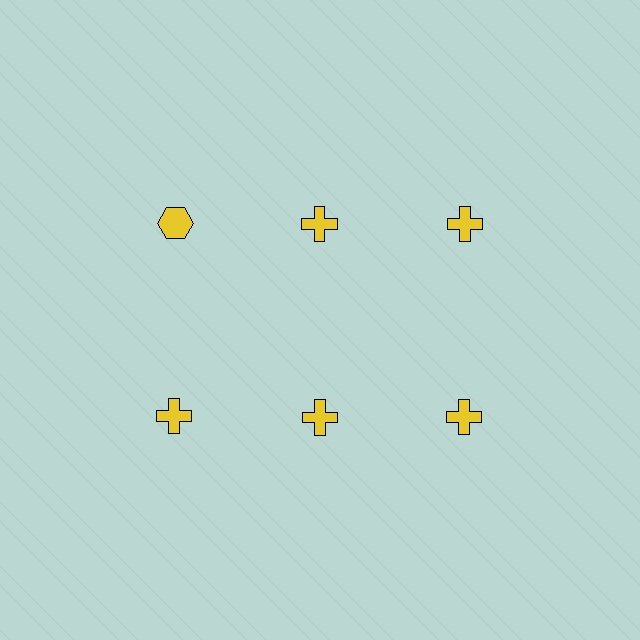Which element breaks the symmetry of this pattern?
The yellow hexagon in the top row, leftmost column breaks the symmetry. All other shapes are yellow crosses.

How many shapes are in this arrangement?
There are 6 shapes arranged in a grid pattern.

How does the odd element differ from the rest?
It has a different shape: hexagon instead of cross.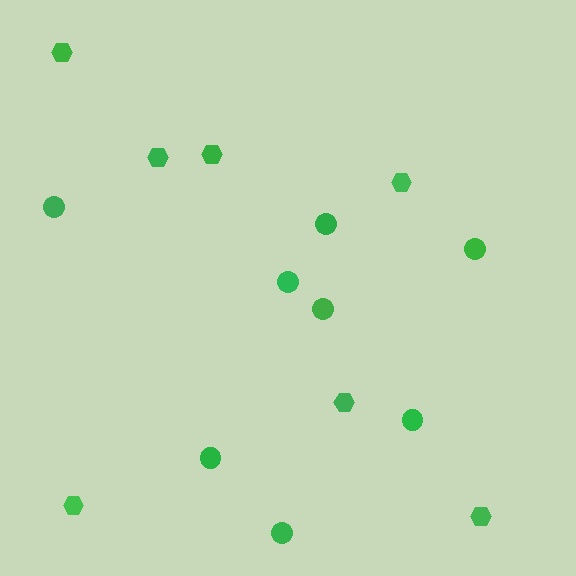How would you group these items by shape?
There are 2 groups: one group of circles (8) and one group of hexagons (7).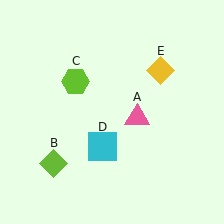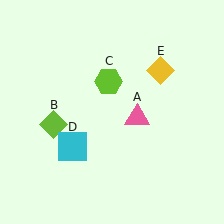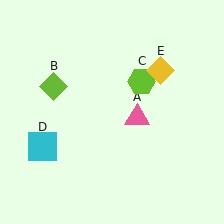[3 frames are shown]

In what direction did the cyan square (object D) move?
The cyan square (object D) moved left.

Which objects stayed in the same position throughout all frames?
Pink triangle (object A) and yellow diamond (object E) remained stationary.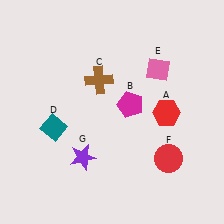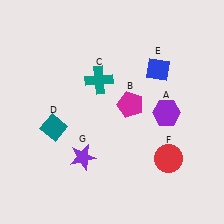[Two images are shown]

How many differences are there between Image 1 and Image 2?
There are 3 differences between the two images.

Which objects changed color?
A changed from red to purple. C changed from brown to teal. E changed from pink to blue.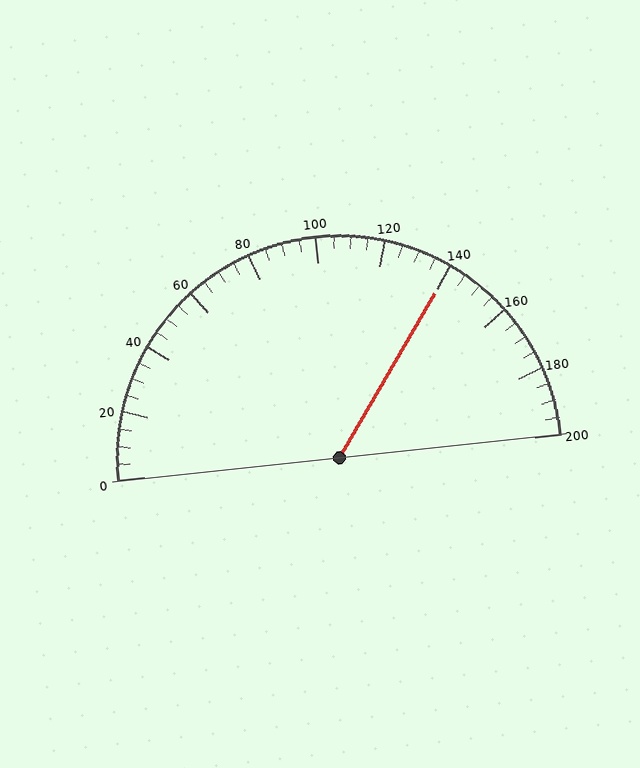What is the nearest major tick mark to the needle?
The nearest major tick mark is 140.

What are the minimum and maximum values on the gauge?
The gauge ranges from 0 to 200.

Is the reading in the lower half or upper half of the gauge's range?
The reading is in the upper half of the range (0 to 200).